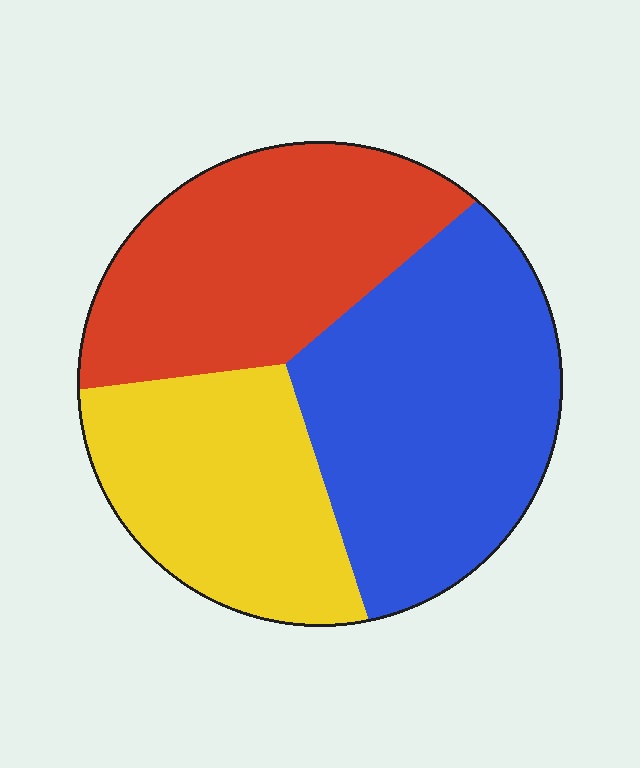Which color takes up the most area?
Blue, at roughly 40%.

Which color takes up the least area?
Yellow, at roughly 25%.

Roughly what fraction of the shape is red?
Red covers roughly 35% of the shape.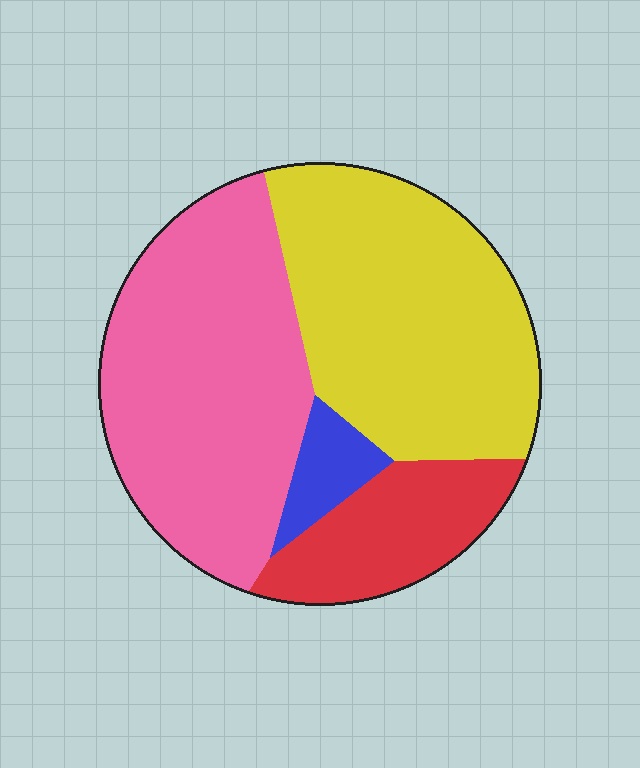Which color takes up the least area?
Blue, at roughly 5%.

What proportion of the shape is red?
Red takes up less than a sixth of the shape.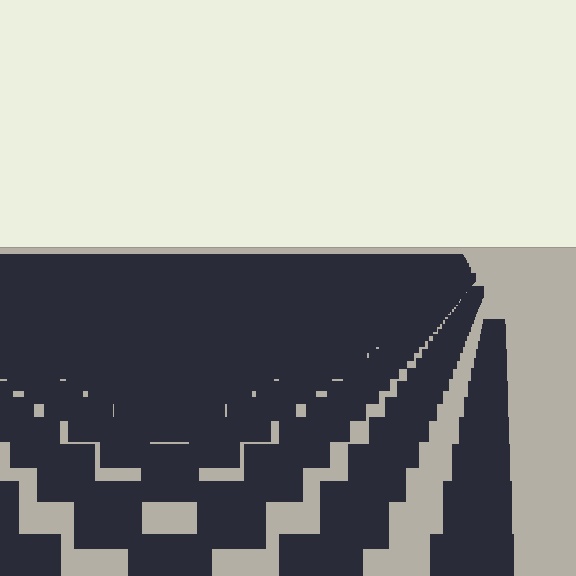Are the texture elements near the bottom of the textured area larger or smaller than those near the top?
Larger. Near the bottom, elements are closer to the viewer and appear at a bigger on-screen size.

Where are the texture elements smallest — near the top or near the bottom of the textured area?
Near the top.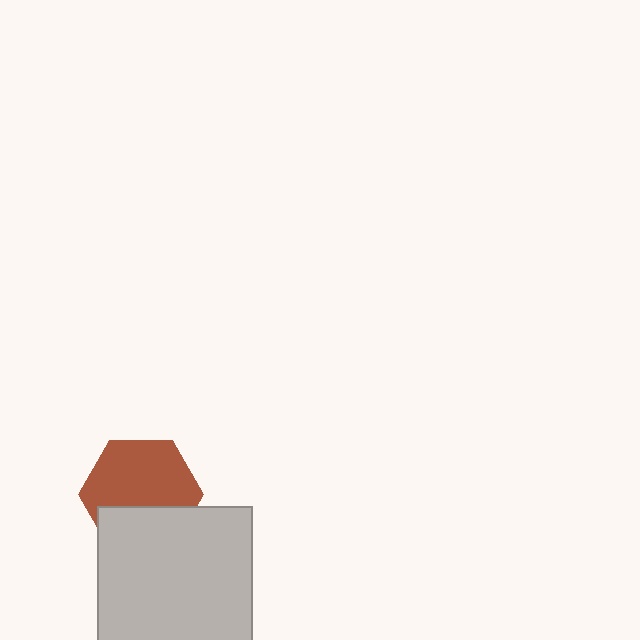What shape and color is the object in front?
The object in front is a light gray square.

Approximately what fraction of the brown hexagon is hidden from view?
Roughly 36% of the brown hexagon is hidden behind the light gray square.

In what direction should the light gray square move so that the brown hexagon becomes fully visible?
The light gray square should move down. That is the shortest direction to clear the overlap and leave the brown hexagon fully visible.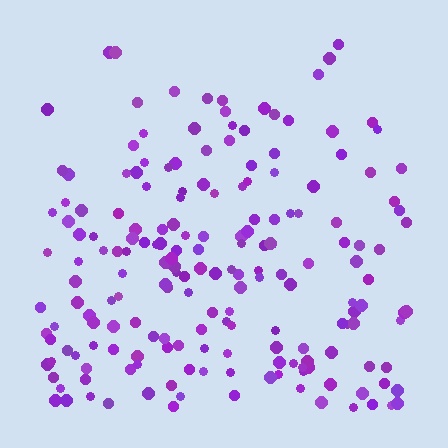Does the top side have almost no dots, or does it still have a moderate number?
Still a moderate number, just noticeably fewer than the bottom.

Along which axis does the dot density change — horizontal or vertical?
Vertical.